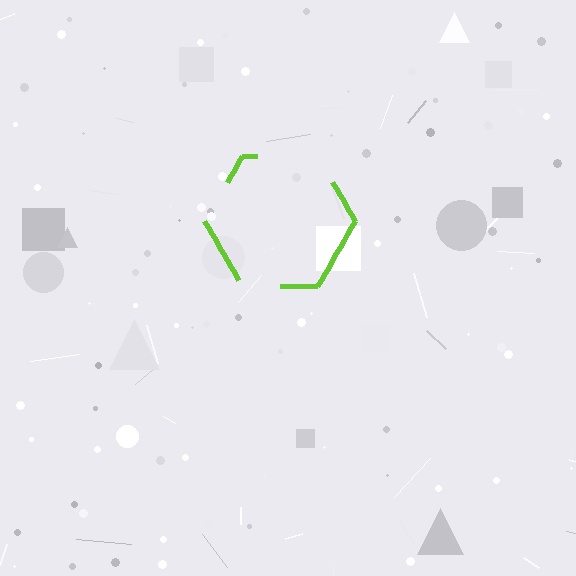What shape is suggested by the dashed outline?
The dashed outline suggests a hexagon.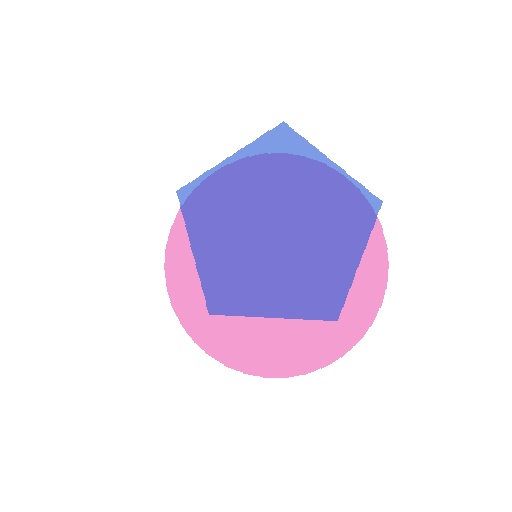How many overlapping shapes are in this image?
There are 2 overlapping shapes in the image.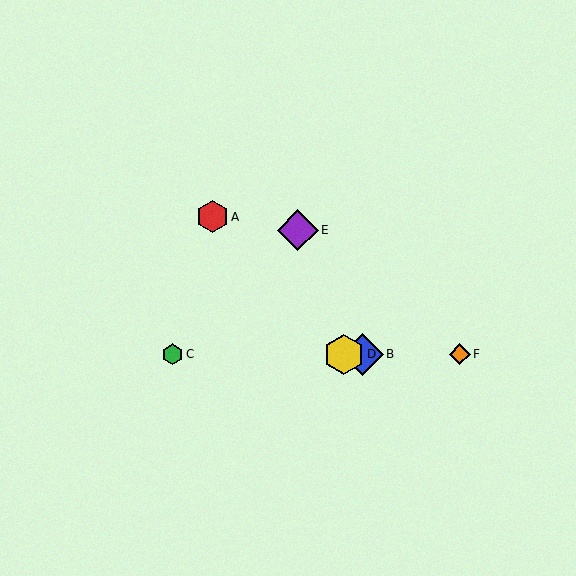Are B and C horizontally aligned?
Yes, both are at y≈354.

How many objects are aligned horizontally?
4 objects (B, C, D, F) are aligned horizontally.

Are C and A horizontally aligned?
No, C is at y≈354 and A is at y≈217.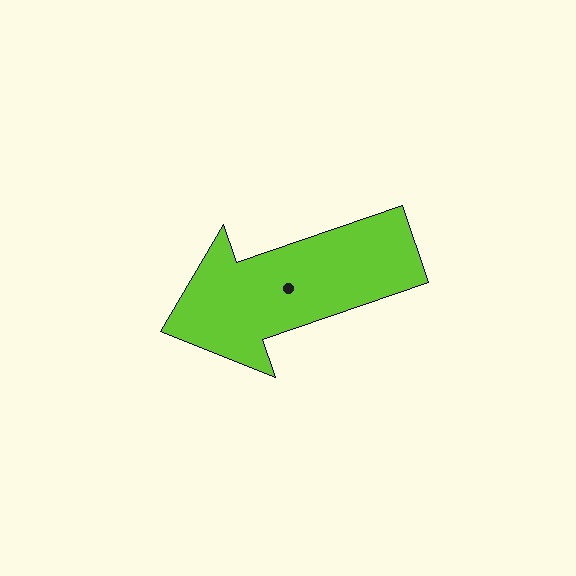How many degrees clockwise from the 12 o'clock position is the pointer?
Approximately 251 degrees.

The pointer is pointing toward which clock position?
Roughly 8 o'clock.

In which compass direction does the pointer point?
West.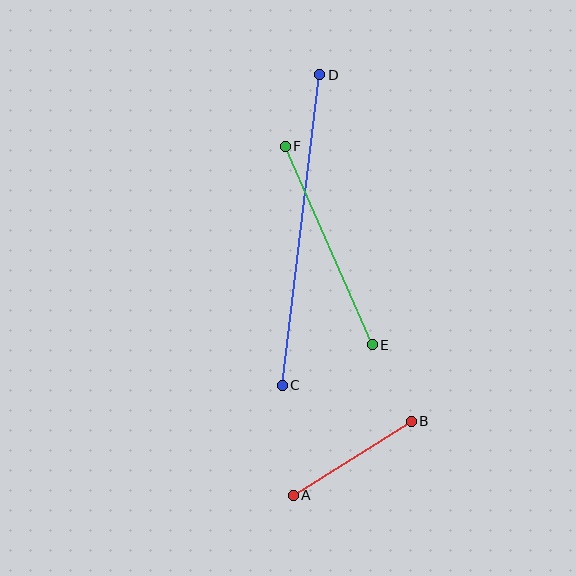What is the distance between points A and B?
The distance is approximately 140 pixels.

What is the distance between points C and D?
The distance is approximately 313 pixels.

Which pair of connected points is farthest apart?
Points C and D are farthest apart.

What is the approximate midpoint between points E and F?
The midpoint is at approximately (329, 245) pixels.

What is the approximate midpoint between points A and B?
The midpoint is at approximately (352, 458) pixels.